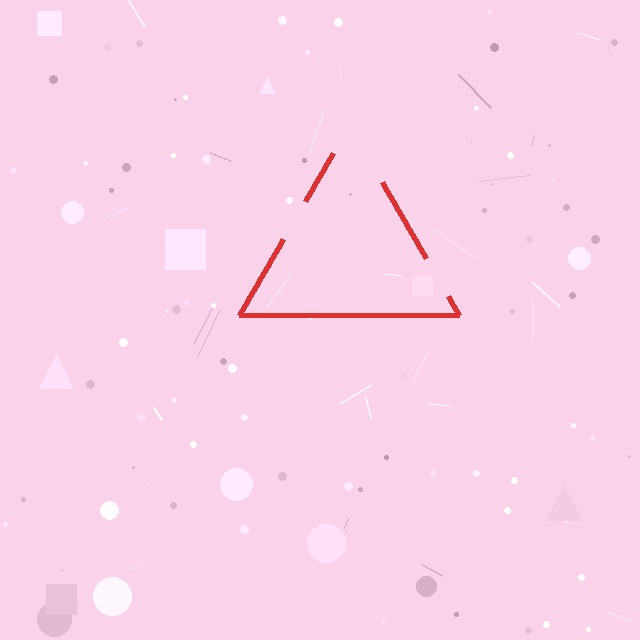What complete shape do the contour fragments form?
The contour fragments form a triangle.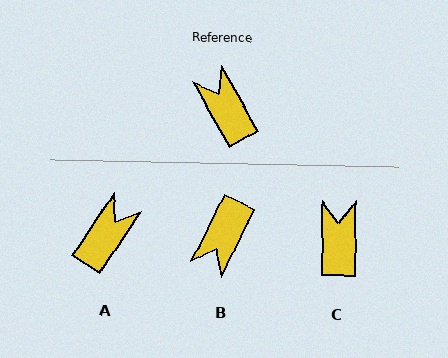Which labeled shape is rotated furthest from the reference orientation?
B, about 125 degrees away.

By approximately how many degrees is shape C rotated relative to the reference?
Approximately 29 degrees clockwise.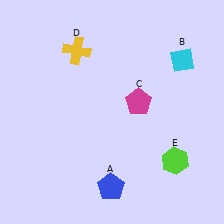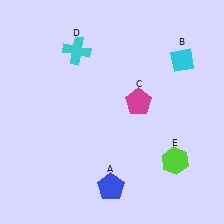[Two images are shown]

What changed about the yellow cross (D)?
In Image 1, D is yellow. In Image 2, it changed to cyan.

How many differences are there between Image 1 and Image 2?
There is 1 difference between the two images.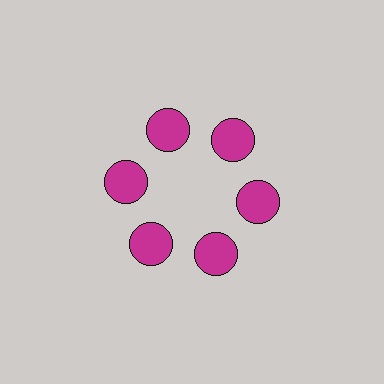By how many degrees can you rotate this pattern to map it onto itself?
The pattern maps onto itself every 60 degrees of rotation.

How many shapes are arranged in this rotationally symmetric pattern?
There are 6 shapes, arranged in 6 groups of 1.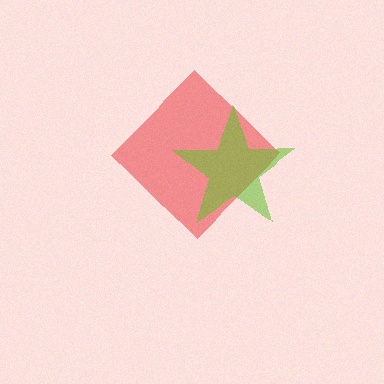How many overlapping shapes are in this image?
There are 2 overlapping shapes in the image.